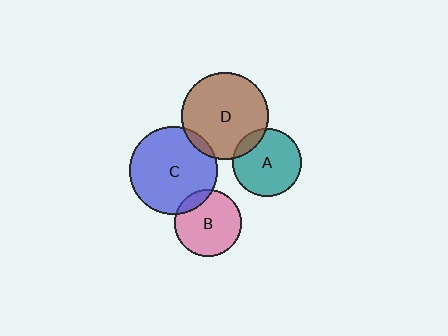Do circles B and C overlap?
Yes.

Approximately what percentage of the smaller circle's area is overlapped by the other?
Approximately 15%.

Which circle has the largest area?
Circle C (blue).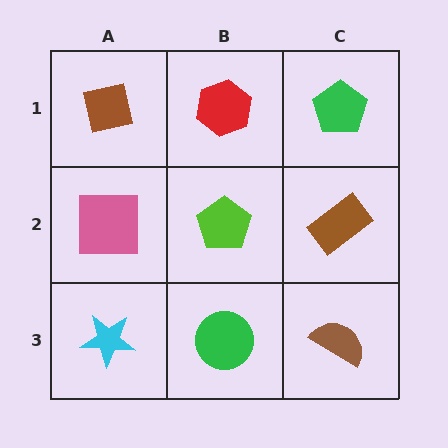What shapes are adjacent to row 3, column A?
A pink square (row 2, column A), a green circle (row 3, column B).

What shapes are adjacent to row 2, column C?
A green pentagon (row 1, column C), a brown semicircle (row 3, column C), a lime pentagon (row 2, column B).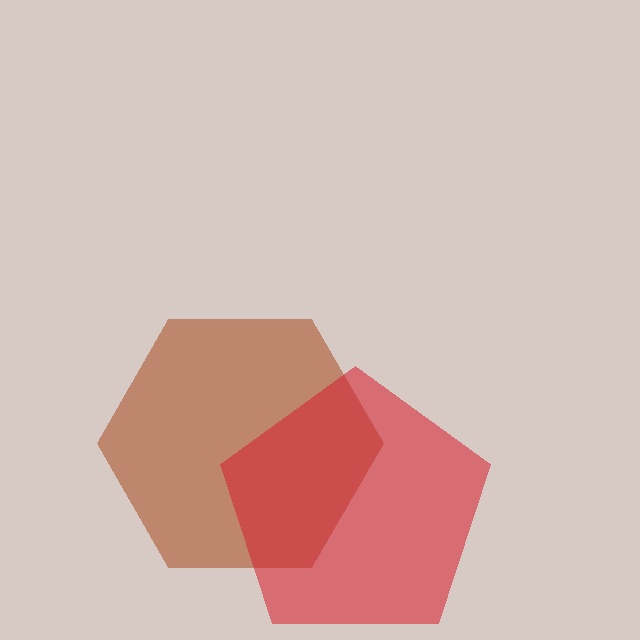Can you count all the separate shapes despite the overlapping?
Yes, there are 2 separate shapes.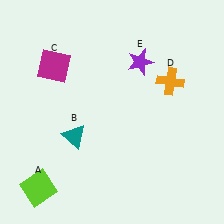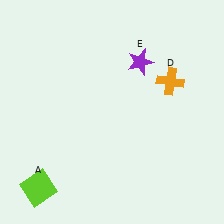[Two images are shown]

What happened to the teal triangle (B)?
The teal triangle (B) was removed in Image 2. It was in the bottom-left area of Image 1.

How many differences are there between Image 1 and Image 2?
There are 2 differences between the two images.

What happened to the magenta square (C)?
The magenta square (C) was removed in Image 2. It was in the top-left area of Image 1.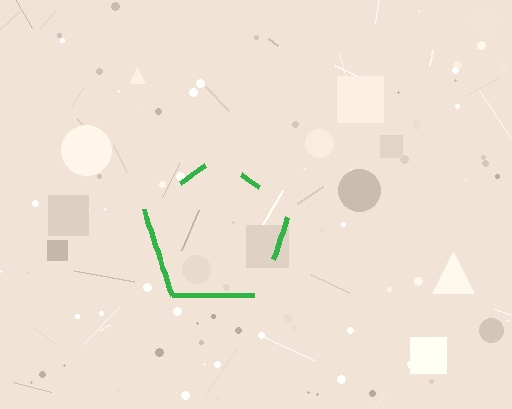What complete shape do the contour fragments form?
The contour fragments form a pentagon.